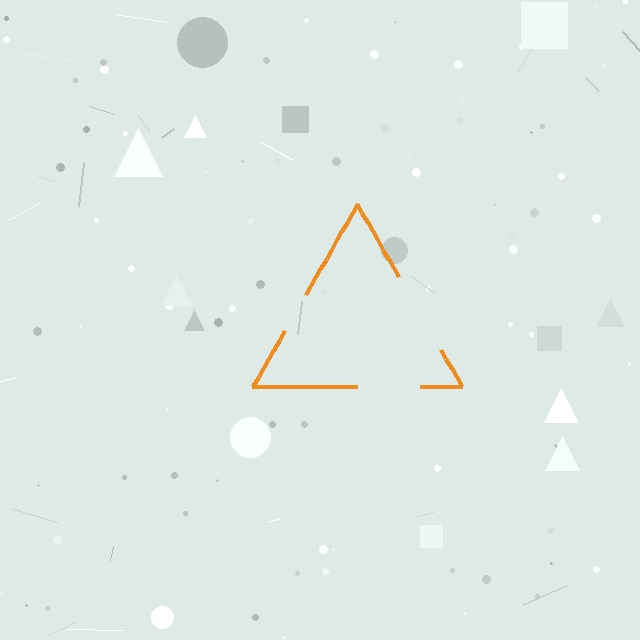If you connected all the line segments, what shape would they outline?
They would outline a triangle.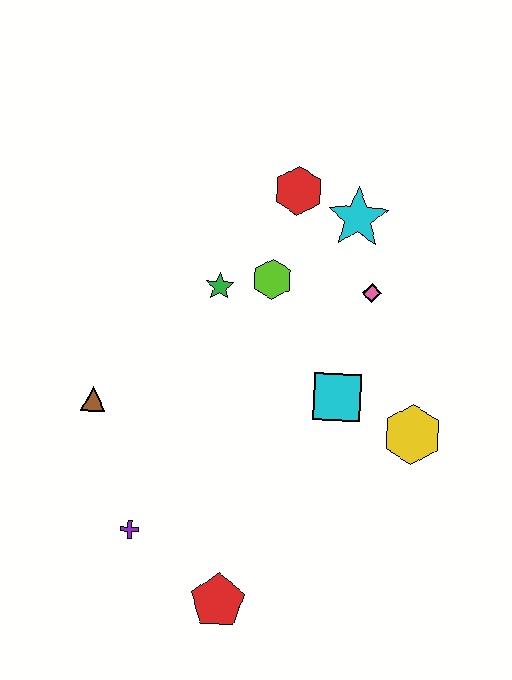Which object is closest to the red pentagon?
The purple cross is closest to the red pentagon.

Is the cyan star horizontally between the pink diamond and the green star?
Yes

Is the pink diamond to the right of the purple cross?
Yes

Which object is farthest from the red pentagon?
The red hexagon is farthest from the red pentagon.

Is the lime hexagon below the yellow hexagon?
No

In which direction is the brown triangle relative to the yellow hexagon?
The brown triangle is to the left of the yellow hexagon.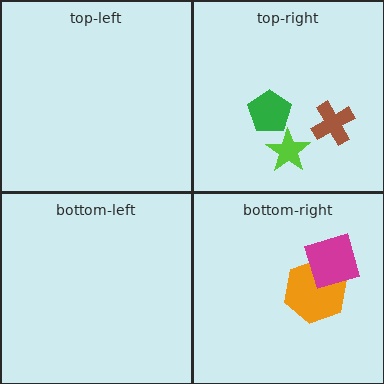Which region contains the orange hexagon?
The bottom-right region.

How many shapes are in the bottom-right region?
2.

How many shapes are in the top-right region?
3.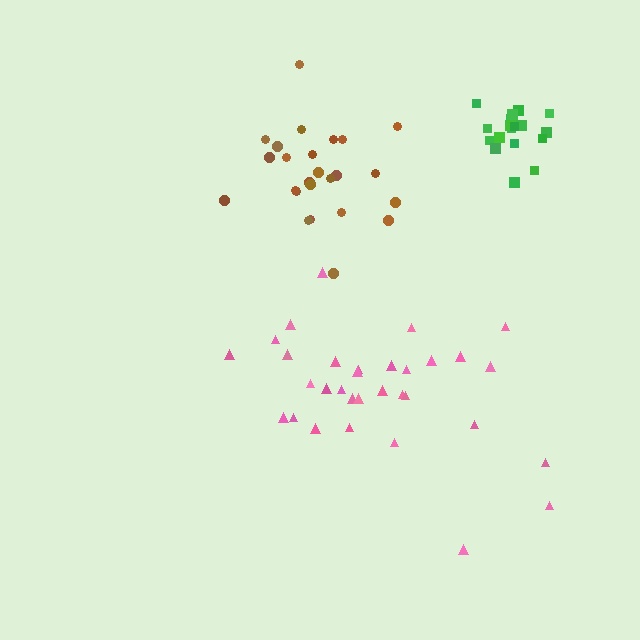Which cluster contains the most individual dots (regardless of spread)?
Pink (32).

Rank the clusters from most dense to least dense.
green, brown, pink.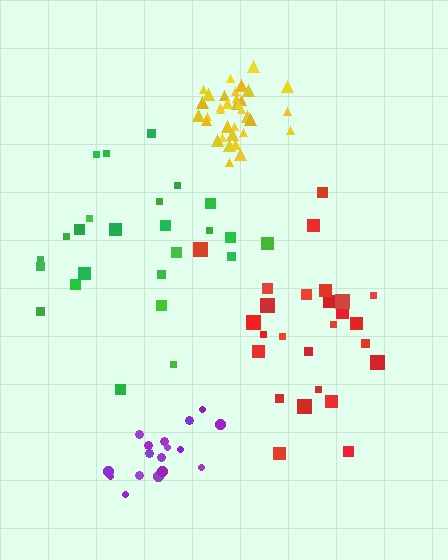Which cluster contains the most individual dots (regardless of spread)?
Yellow (35).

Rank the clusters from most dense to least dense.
yellow, purple, red, green.